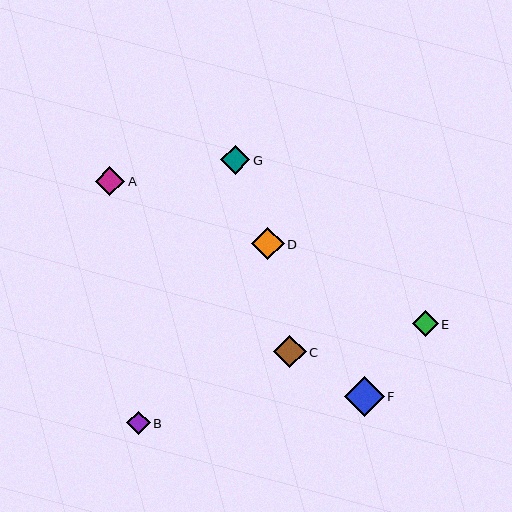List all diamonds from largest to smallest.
From largest to smallest: F, D, C, A, G, E, B.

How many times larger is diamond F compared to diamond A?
Diamond F is approximately 1.4 times the size of diamond A.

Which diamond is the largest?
Diamond F is the largest with a size of approximately 40 pixels.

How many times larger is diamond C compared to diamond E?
Diamond C is approximately 1.2 times the size of diamond E.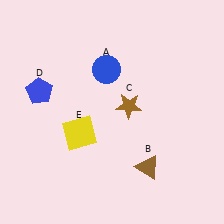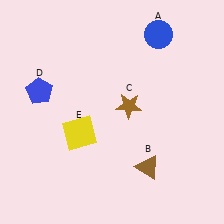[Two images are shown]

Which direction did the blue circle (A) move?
The blue circle (A) moved right.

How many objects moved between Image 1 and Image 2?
1 object moved between the two images.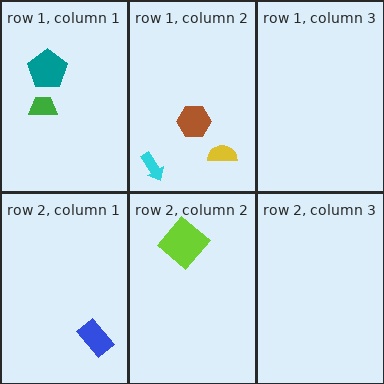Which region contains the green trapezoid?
The row 1, column 1 region.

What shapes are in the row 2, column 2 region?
The lime diamond.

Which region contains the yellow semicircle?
The row 1, column 2 region.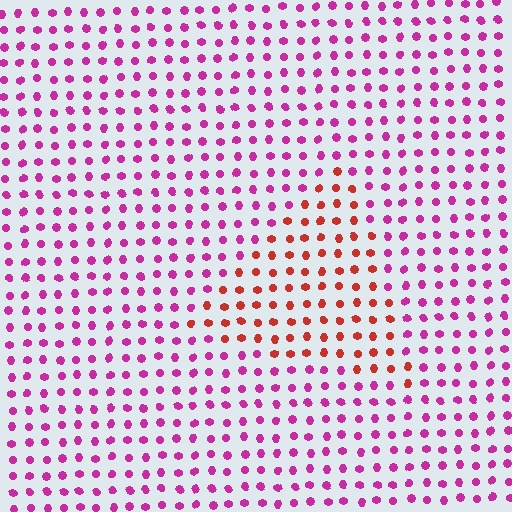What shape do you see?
I see a triangle.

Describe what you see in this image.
The image is filled with small magenta elements in a uniform arrangement. A triangle-shaped region is visible where the elements are tinted to a slightly different hue, forming a subtle color boundary.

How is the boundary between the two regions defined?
The boundary is defined purely by a slight shift in hue (about 47 degrees). Spacing, size, and orientation are identical on both sides.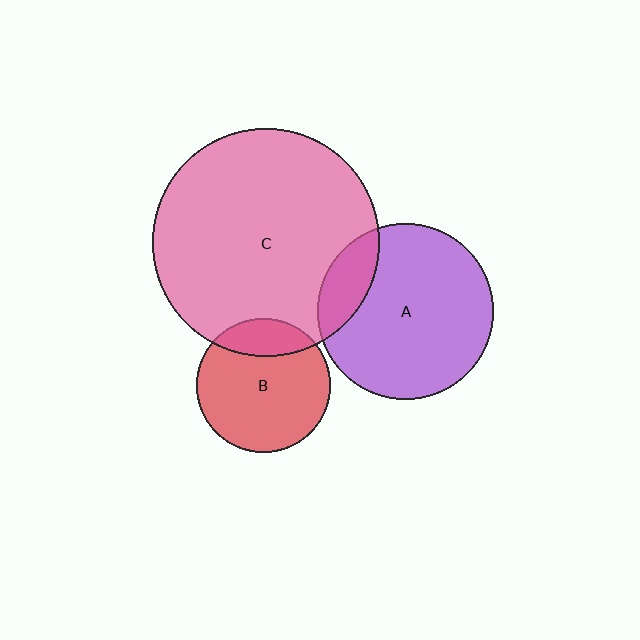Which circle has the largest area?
Circle C (pink).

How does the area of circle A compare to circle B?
Approximately 1.7 times.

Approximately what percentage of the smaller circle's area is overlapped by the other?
Approximately 20%.